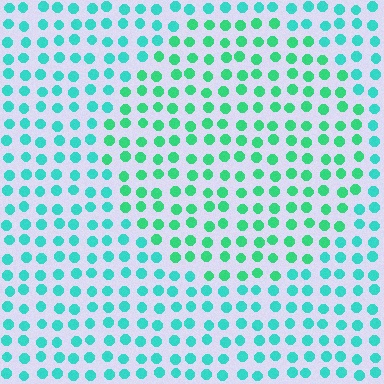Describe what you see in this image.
The image is filled with small cyan elements in a uniform arrangement. A circle-shaped region is visible where the elements are tinted to a slightly different hue, forming a subtle color boundary.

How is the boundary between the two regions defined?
The boundary is defined purely by a slight shift in hue (about 27 degrees). Spacing, size, and orientation are identical on both sides.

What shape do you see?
I see a circle.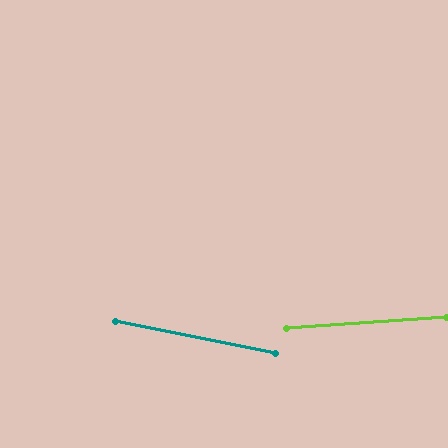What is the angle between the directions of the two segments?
Approximately 15 degrees.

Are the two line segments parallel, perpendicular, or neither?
Neither parallel nor perpendicular — they differ by about 15°.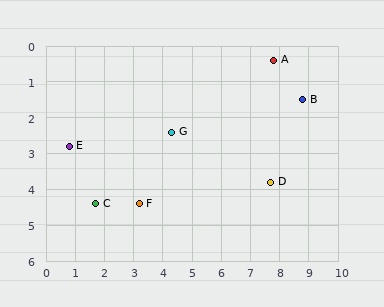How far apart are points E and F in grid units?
Points E and F are about 2.9 grid units apart.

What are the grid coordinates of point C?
Point C is at approximately (1.7, 4.4).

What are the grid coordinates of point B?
Point B is at approximately (8.8, 1.5).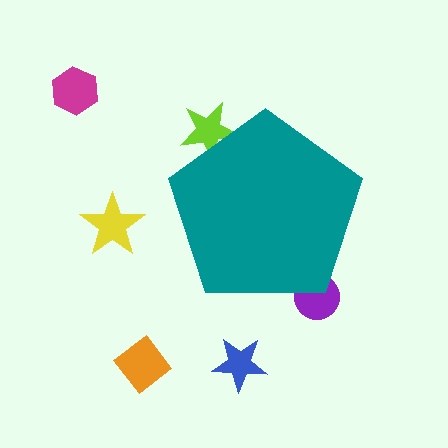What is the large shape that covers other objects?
A teal pentagon.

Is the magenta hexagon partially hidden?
No, the magenta hexagon is fully visible.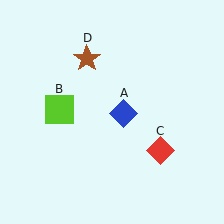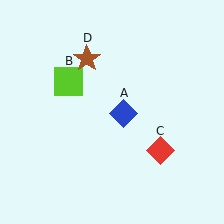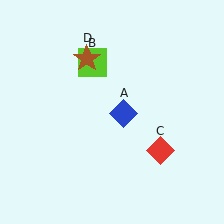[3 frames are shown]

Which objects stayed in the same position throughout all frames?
Blue diamond (object A) and red diamond (object C) and brown star (object D) remained stationary.